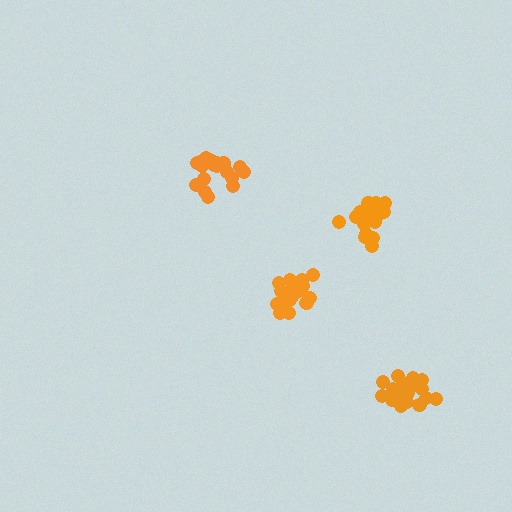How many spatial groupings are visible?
There are 4 spatial groupings.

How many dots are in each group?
Group 1: 20 dots, Group 2: 20 dots, Group 3: 20 dots, Group 4: 21 dots (81 total).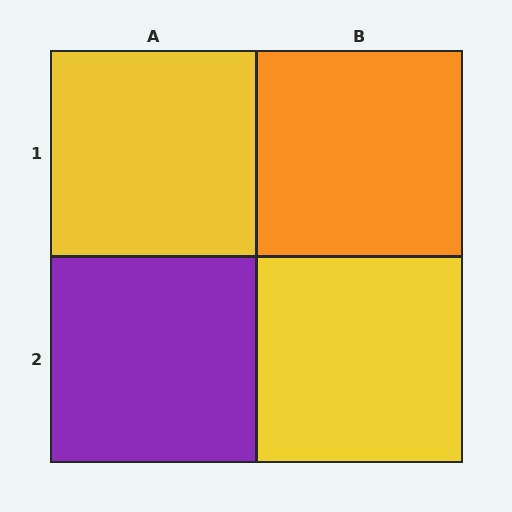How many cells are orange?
1 cell is orange.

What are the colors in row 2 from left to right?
Purple, yellow.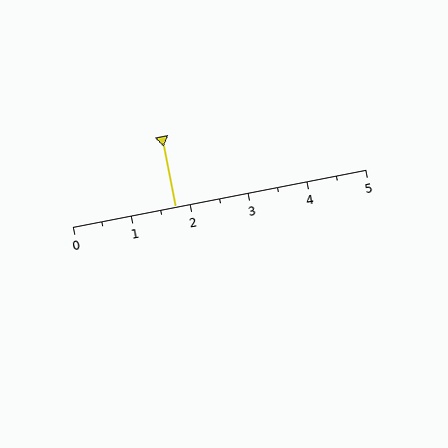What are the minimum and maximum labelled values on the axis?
The axis runs from 0 to 5.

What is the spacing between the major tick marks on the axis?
The major ticks are spaced 1 apart.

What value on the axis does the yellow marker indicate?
The marker indicates approximately 1.8.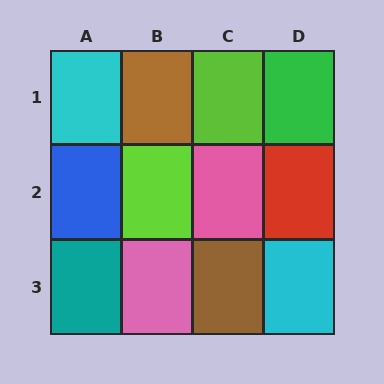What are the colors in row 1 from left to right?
Cyan, brown, lime, green.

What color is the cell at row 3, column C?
Brown.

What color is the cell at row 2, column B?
Lime.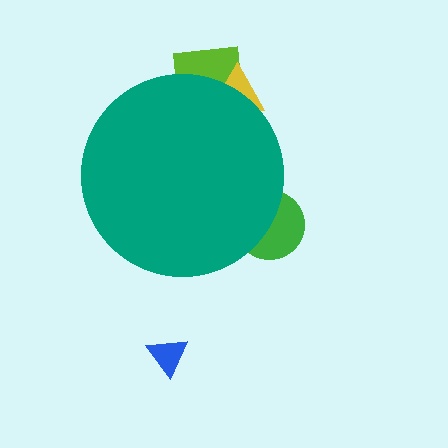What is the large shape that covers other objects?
A teal circle.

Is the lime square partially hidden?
Yes, the lime square is partially hidden behind the teal circle.